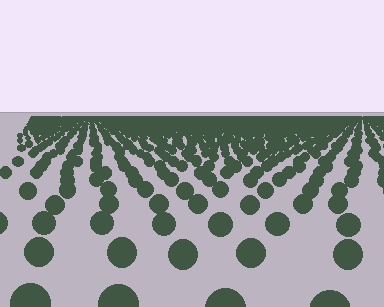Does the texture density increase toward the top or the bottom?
Density increases toward the top.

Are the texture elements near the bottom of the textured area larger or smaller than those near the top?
Larger. Near the bottom, elements are closer to the viewer and appear at a bigger on-screen size.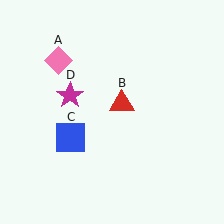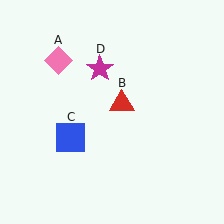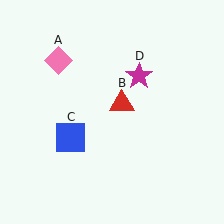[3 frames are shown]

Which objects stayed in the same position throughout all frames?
Pink diamond (object A) and red triangle (object B) and blue square (object C) remained stationary.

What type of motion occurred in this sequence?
The magenta star (object D) rotated clockwise around the center of the scene.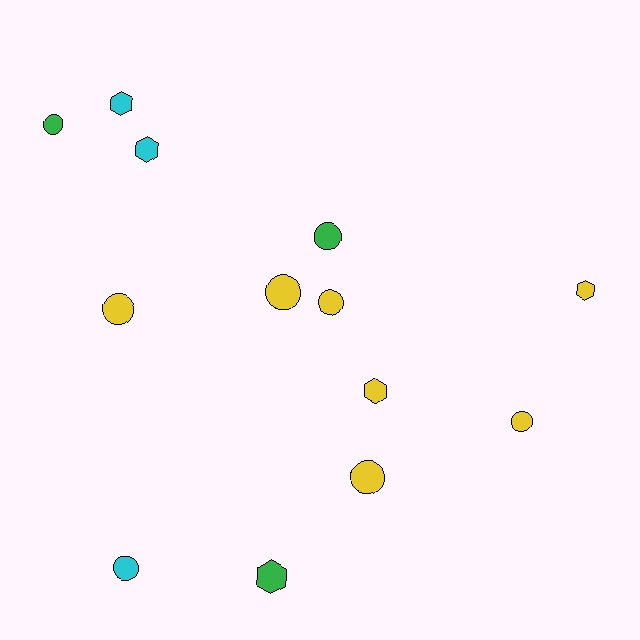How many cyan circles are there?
There is 1 cyan circle.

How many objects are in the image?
There are 13 objects.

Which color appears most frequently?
Yellow, with 7 objects.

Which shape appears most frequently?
Circle, with 8 objects.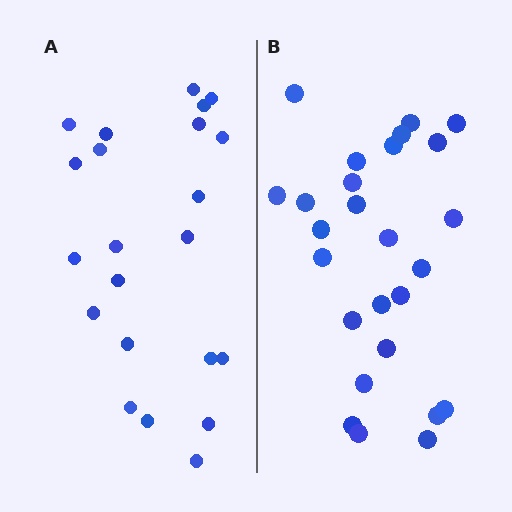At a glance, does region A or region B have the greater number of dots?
Region B (the right region) has more dots.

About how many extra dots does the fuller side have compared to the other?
Region B has about 4 more dots than region A.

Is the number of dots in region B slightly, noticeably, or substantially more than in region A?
Region B has only slightly more — the two regions are fairly close. The ratio is roughly 1.2 to 1.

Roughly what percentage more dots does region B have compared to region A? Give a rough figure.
About 20% more.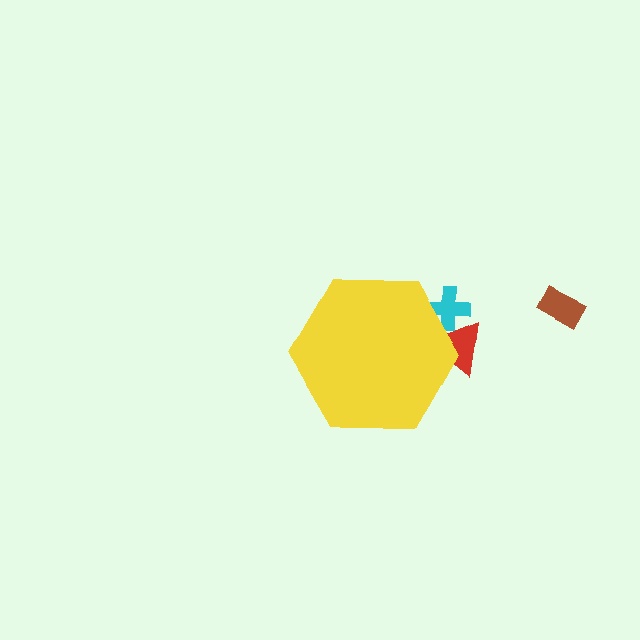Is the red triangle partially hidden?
Yes, the red triangle is partially hidden behind the yellow hexagon.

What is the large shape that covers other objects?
A yellow hexagon.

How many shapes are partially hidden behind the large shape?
2 shapes are partially hidden.